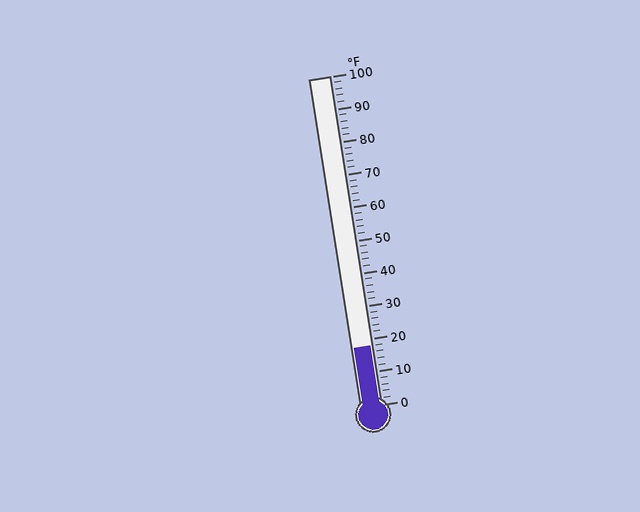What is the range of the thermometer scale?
The thermometer scale ranges from 0°F to 100°F.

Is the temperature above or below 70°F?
The temperature is below 70°F.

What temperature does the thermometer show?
The thermometer shows approximately 18°F.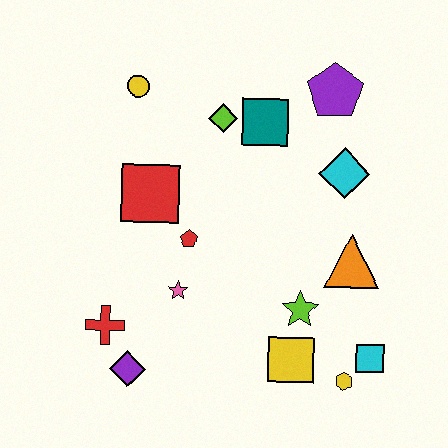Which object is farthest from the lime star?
The yellow circle is farthest from the lime star.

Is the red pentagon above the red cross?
Yes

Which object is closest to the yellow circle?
The lime diamond is closest to the yellow circle.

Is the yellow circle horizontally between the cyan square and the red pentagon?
No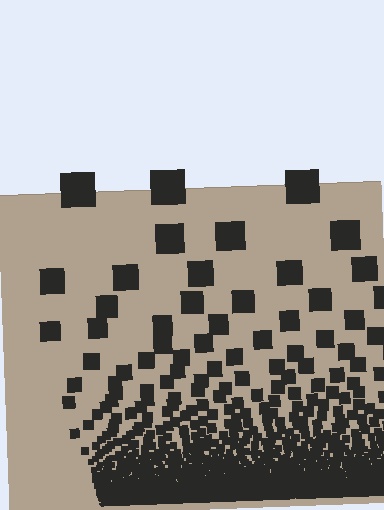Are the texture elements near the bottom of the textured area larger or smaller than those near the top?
Smaller. The gradient is inverted — elements near the bottom are smaller and denser.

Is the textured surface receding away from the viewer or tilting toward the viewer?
The surface appears to tilt toward the viewer. Texture elements get larger and sparser toward the top.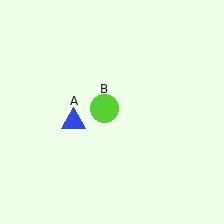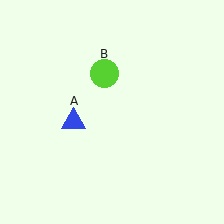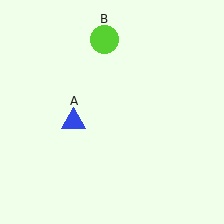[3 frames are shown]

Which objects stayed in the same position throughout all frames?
Blue triangle (object A) remained stationary.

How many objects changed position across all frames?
1 object changed position: lime circle (object B).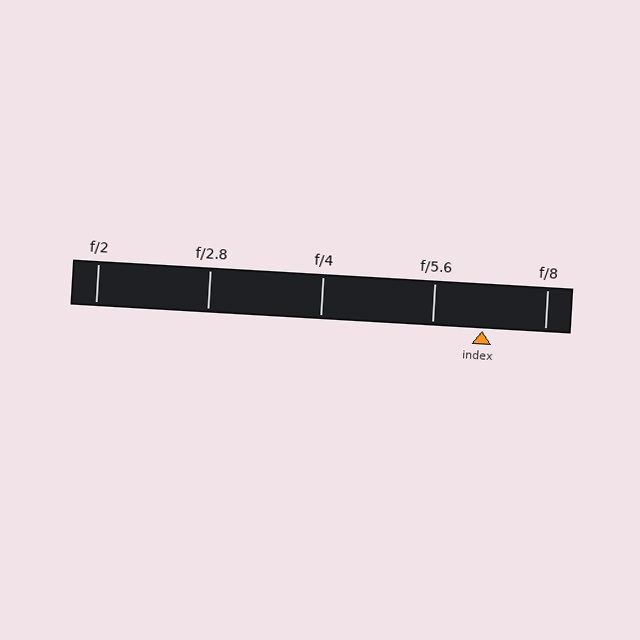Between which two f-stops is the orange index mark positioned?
The index mark is between f/5.6 and f/8.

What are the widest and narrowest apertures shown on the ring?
The widest aperture shown is f/2 and the narrowest is f/8.